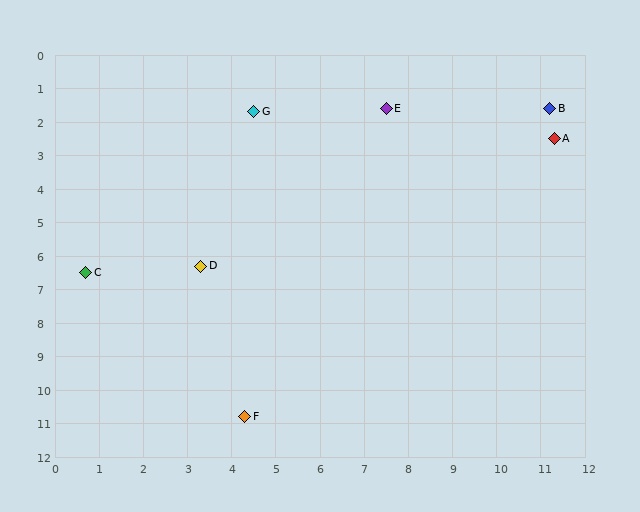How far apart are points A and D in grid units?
Points A and D are about 8.9 grid units apart.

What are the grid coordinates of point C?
Point C is at approximately (0.7, 6.5).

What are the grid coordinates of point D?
Point D is at approximately (3.3, 6.3).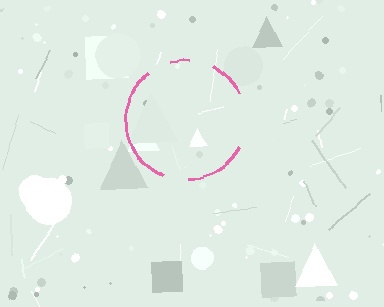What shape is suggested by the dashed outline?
The dashed outline suggests a circle.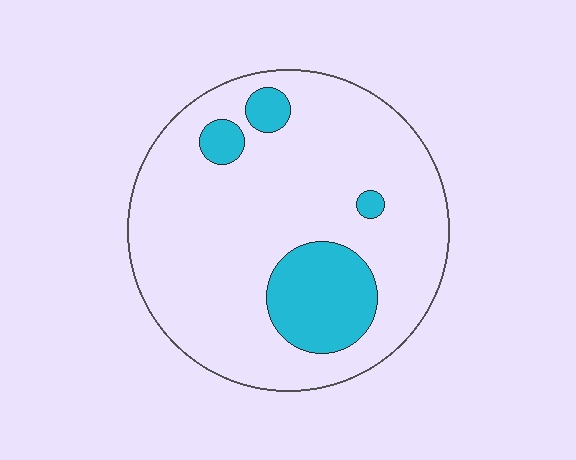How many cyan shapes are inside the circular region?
4.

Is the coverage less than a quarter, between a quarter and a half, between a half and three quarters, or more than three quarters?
Less than a quarter.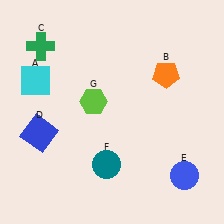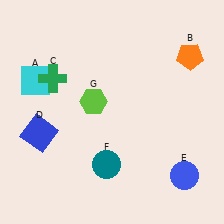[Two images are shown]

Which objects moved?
The objects that moved are: the orange pentagon (B), the green cross (C).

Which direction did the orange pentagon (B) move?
The orange pentagon (B) moved right.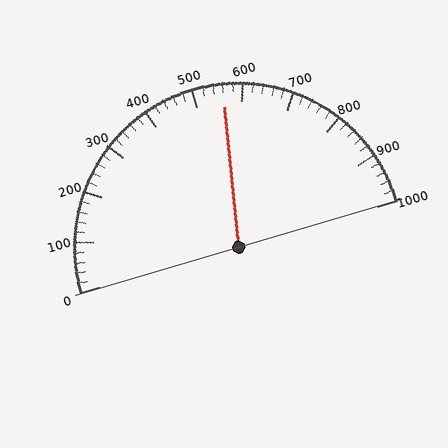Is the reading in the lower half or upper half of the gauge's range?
The reading is in the upper half of the range (0 to 1000).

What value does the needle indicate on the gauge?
The needle indicates approximately 560.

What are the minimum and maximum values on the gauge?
The gauge ranges from 0 to 1000.